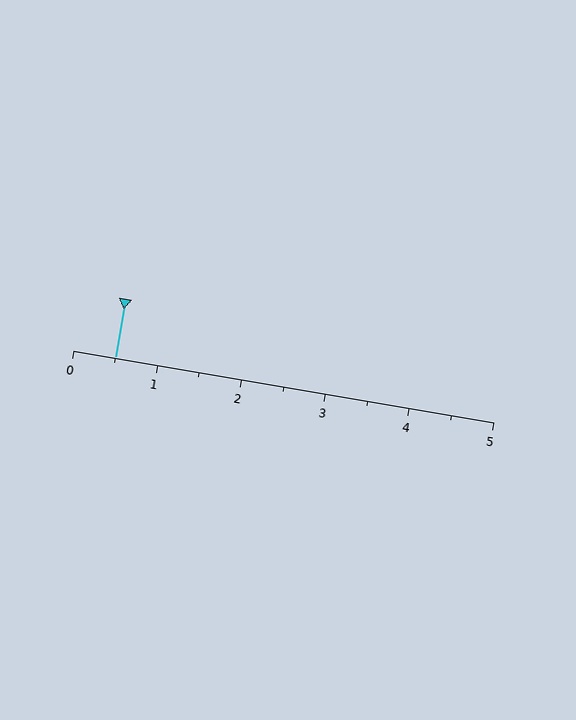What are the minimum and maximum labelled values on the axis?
The axis runs from 0 to 5.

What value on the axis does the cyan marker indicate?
The marker indicates approximately 0.5.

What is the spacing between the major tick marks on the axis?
The major ticks are spaced 1 apart.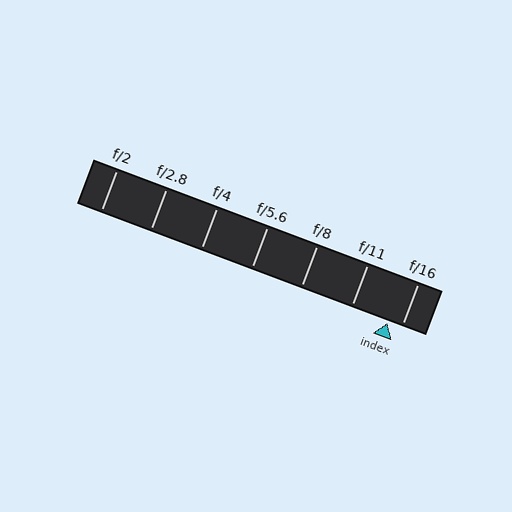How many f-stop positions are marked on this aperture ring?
There are 7 f-stop positions marked.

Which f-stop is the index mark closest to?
The index mark is closest to f/16.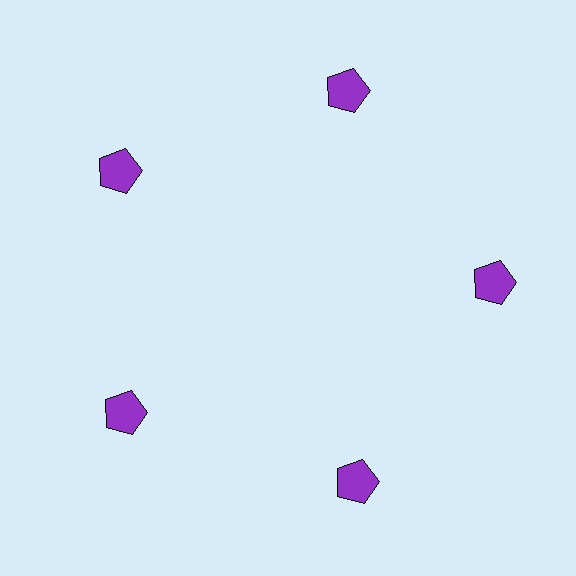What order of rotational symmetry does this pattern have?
This pattern has 5-fold rotational symmetry.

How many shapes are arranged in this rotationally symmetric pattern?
There are 5 shapes, arranged in 5 groups of 1.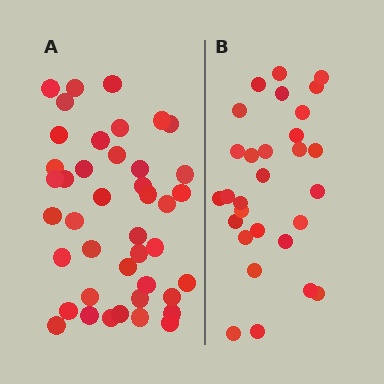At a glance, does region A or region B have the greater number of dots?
Region A (the left region) has more dots.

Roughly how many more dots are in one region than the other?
Region A has approximately 15 more dots than region B.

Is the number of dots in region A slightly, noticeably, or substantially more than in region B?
Region A has noticeably more, but not dramatically so. The ratio is roughly 1.4 to 1.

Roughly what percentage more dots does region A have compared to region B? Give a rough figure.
About 45% more.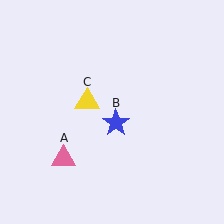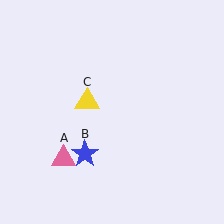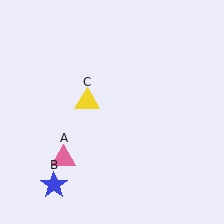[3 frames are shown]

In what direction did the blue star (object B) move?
The blue star (object B) moved down and to the left.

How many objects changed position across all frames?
1 object changed position: blue star (object B).